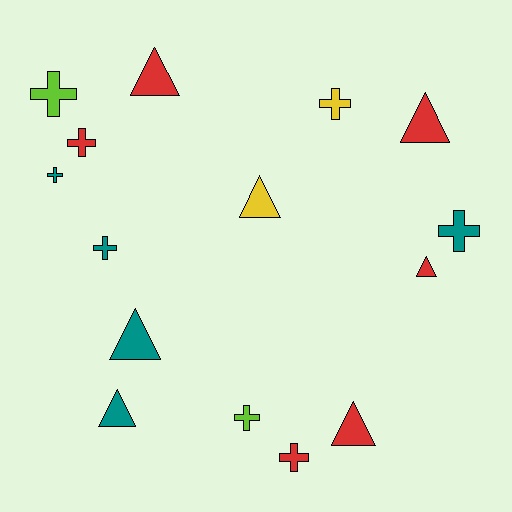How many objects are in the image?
There are 15 objects.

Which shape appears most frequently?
Cross, with 8 objects.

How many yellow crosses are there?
There is 1 yellow cross.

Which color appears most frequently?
Red, with 6 objects.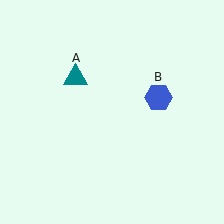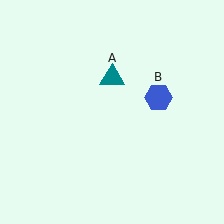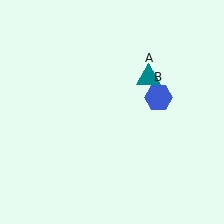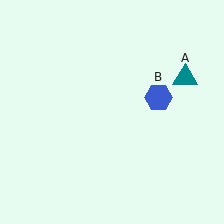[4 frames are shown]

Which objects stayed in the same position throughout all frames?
Blue hexagon (object B) remained stationary.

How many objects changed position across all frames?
1 object changed position: teal triangle (object A).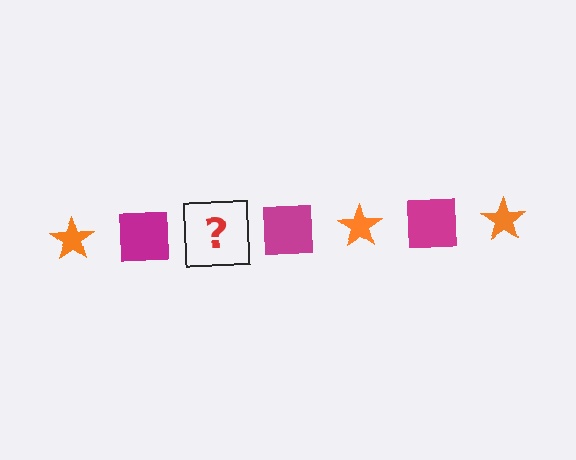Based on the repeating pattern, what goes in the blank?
The blank should be an orange star.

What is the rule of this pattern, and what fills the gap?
The rule is that the pattern alternates between orange star and magenta square. The gap should be filled with an orange star.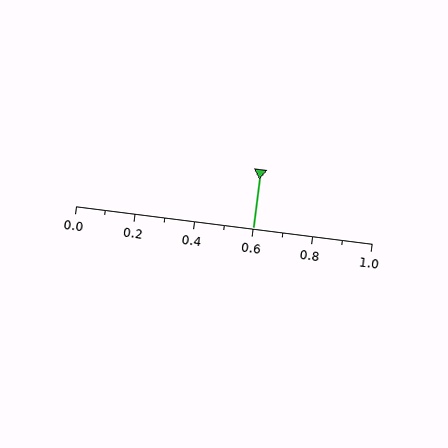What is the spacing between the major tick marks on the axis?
The major ticks are spaced 0.2 apart.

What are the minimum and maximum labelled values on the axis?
The axis runs from 0.0 to 1.0.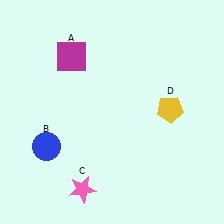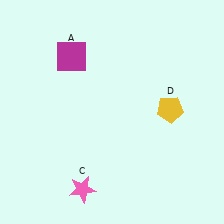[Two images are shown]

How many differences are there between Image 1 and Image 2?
There is 1 difference between the two images.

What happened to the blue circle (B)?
The blue circle (B) was removed in Image 2. It was in the bottom-left area of Image 1.